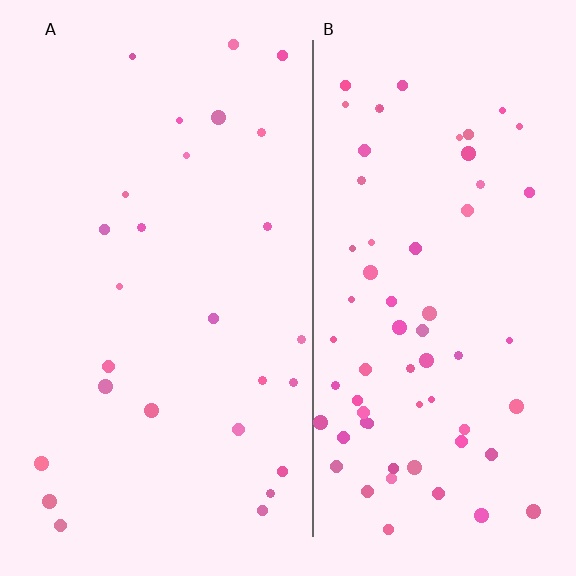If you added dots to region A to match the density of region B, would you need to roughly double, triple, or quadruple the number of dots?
Approximately double.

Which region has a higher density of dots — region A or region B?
B (the right).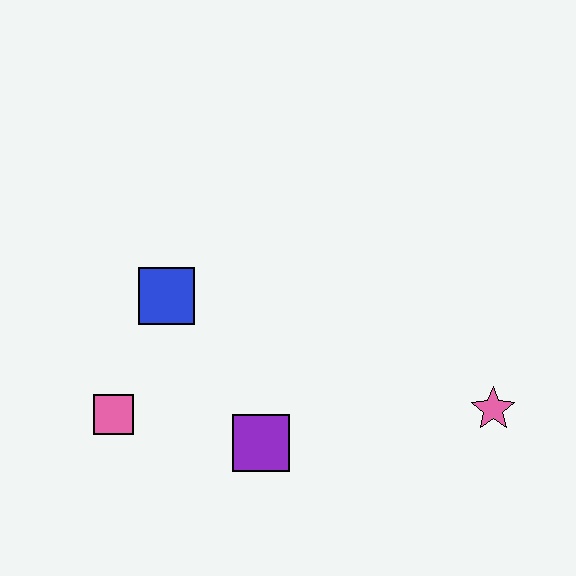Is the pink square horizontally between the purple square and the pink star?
No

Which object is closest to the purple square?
The pink square is closest to the purple square.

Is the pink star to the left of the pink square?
No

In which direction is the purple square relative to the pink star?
The purple square is to the left of the pink star.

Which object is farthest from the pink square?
The pink star is farthest from the pink square.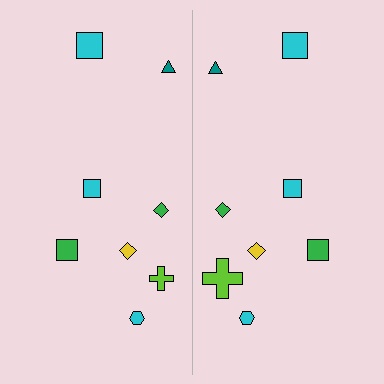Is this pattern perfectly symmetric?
No, the pattern is not perfectly symmetric. The lime cross on the right side has a different size than its mirror counterpart.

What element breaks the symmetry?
The lime cross on the right side has a different size than its mirror counterpart.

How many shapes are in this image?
There are 16 shapes in this image.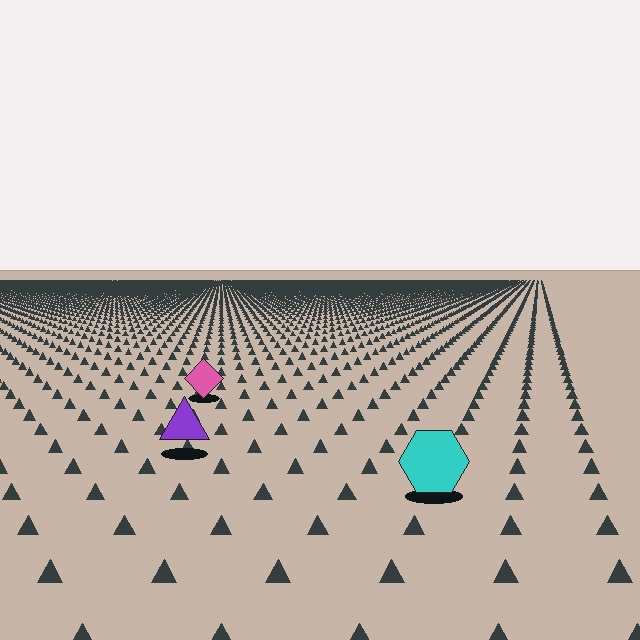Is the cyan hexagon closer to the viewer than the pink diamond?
Yes. The cyan hexagon is closer — you can tell from the texture gradient: the ground texture is coarser near it.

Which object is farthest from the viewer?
The pink diamond is farthest from the viewer. It appears smaller and the ground texture around it is denser.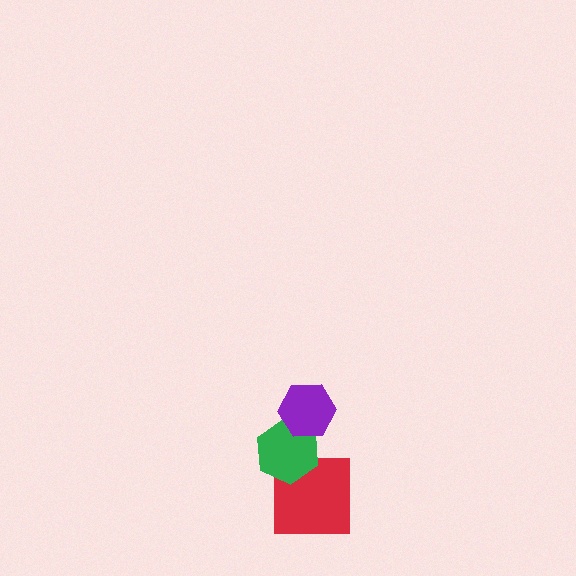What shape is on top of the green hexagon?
The purple hexagon is on top of the green hexagon.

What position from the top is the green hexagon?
The green hexagon is 2nd from the top.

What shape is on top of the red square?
The green hexagon is on top of the red square.